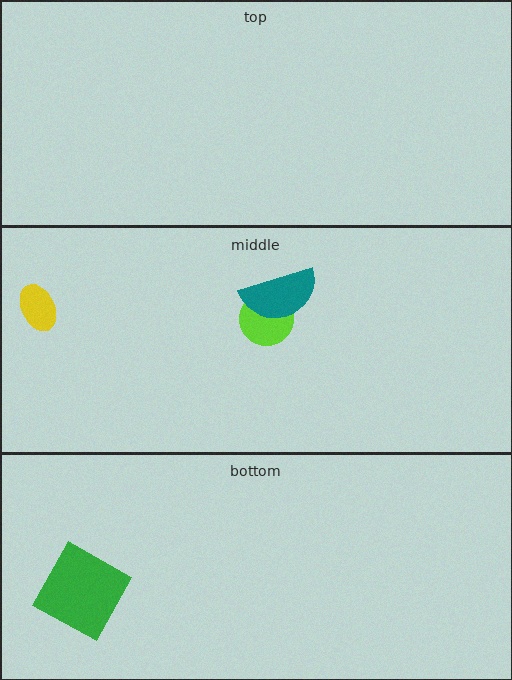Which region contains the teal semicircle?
The middle region.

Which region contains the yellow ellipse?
The middle region.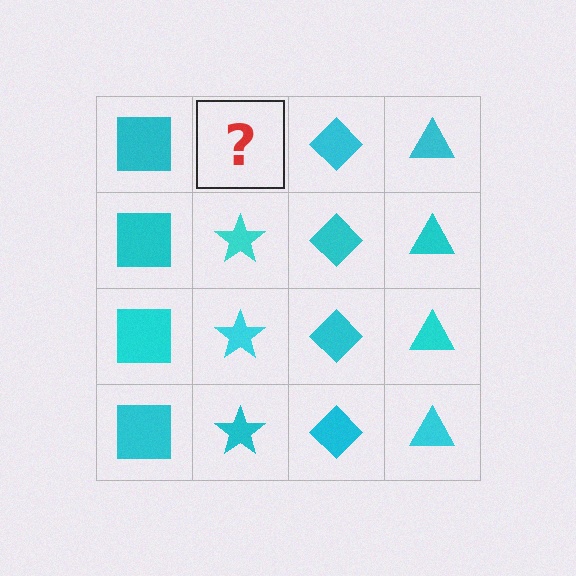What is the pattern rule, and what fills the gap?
The rule is that each column has a consistent shape. The gap should be filled with a cyan star.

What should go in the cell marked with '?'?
The missing cell should contain a cyan star.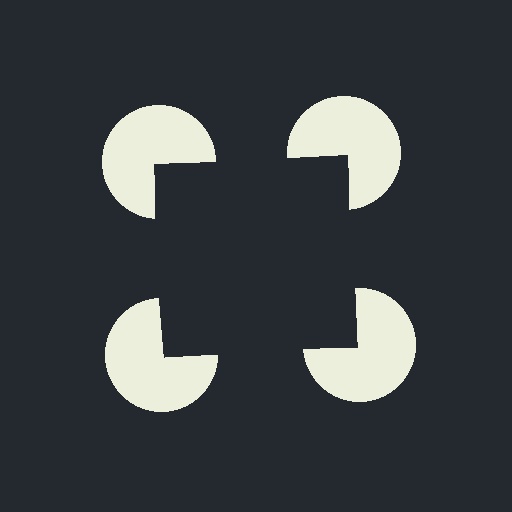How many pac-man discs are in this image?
There are 4 — one at each vertex of the illusory square.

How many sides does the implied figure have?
4 sides.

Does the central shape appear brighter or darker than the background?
It typically appears slightly darker than the background, even though no actual brightness change is drawn.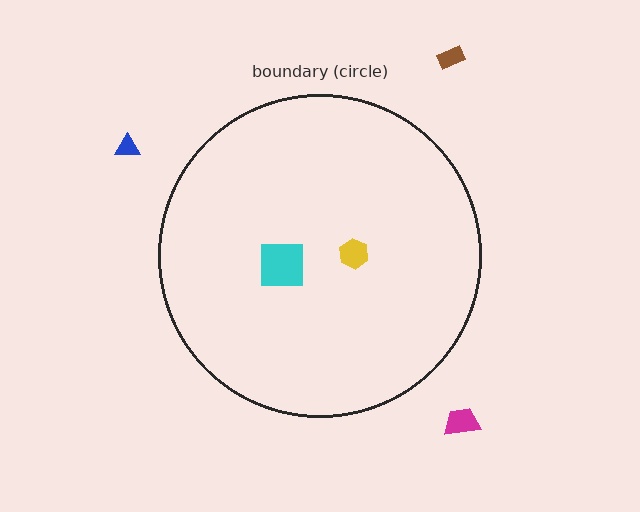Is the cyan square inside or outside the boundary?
Inside.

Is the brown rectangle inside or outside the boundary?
Outside.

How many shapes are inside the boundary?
2 inside, 3 outside.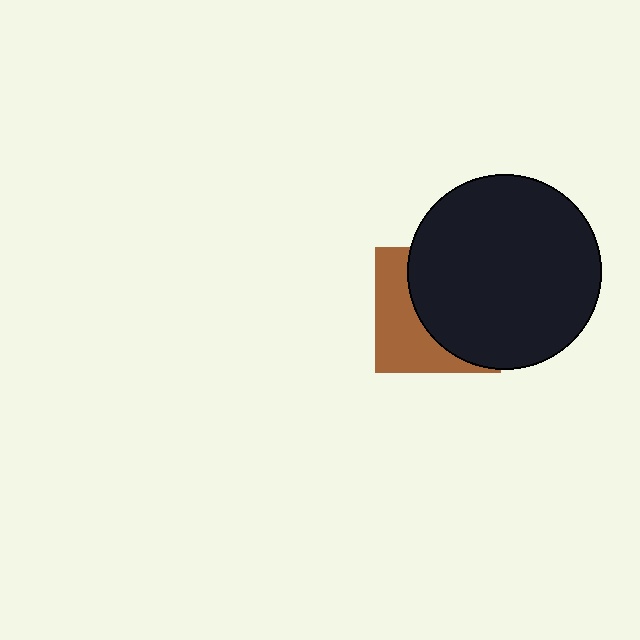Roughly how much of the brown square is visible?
A small part of it is visible (roughly 40%).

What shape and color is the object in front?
The object in front is a black circle.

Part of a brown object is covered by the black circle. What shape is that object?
It is a square.